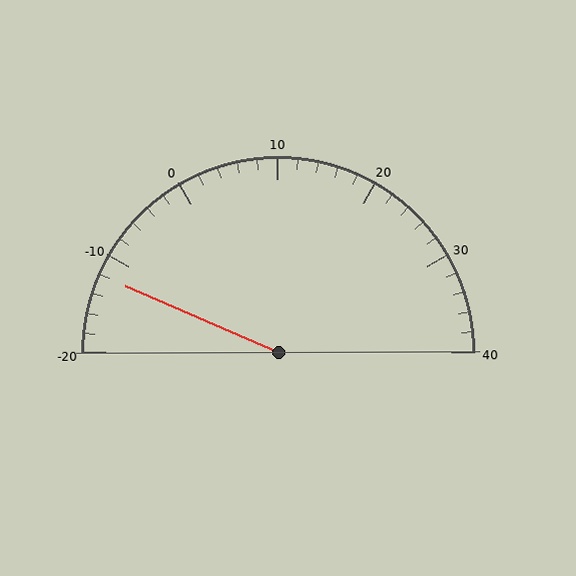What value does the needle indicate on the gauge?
The needle indicates approximately -12.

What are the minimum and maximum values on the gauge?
The gauge ranges from -20 to 40.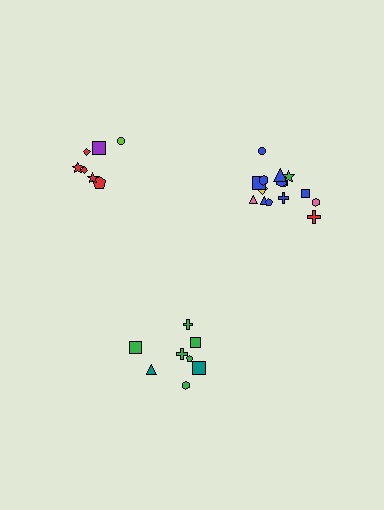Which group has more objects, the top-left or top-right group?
The top-right group.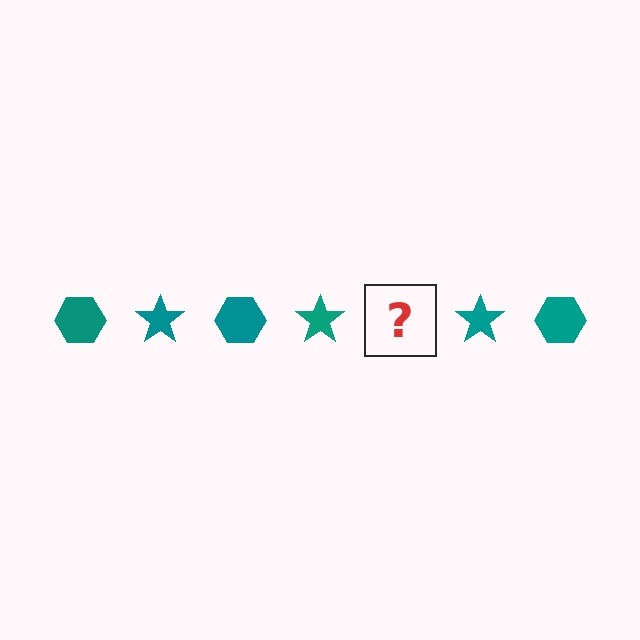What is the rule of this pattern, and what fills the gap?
The rule is that the pattern cycles through hexagon, star shapes in teal. The gap should be filled with a teal hexagon.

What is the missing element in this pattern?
The missing element is a teal hexagon.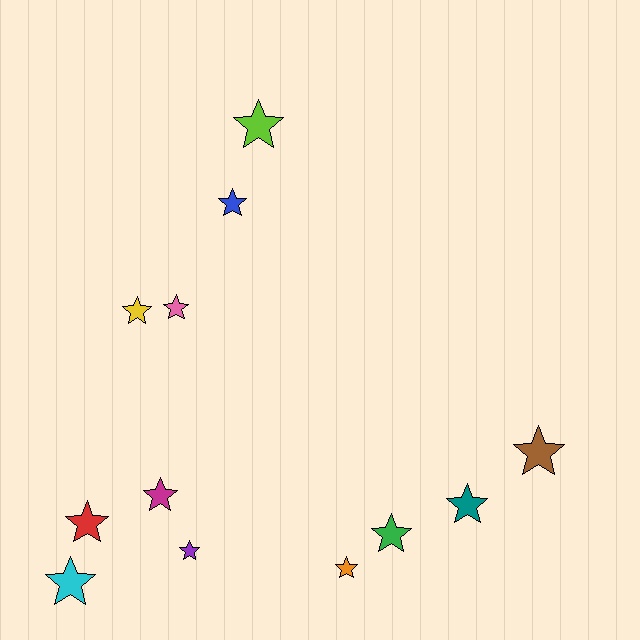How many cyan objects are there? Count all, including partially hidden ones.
There is 1 cyan object.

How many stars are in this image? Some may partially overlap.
There are 12 stars.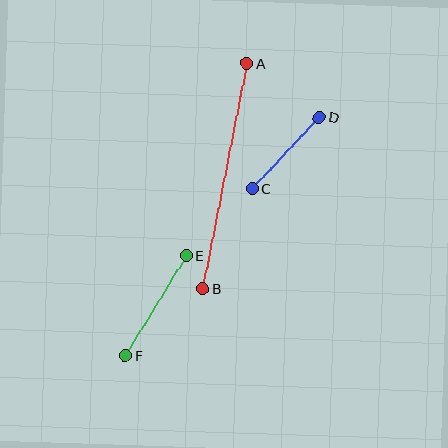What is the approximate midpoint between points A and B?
The midpoint is at approximately (225, 176) pixels.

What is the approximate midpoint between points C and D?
The midpoint is at approximately (286, 153) pixels.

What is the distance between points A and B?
The distance is approximately 230 pixels.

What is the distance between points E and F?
The distance is approximately 117 pixels.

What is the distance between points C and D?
The distance is approximately 97 pixels.